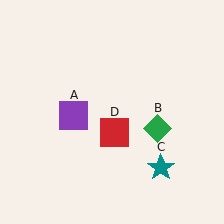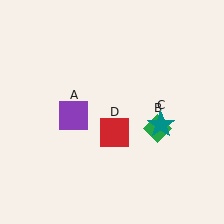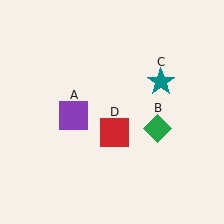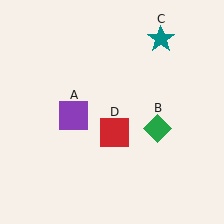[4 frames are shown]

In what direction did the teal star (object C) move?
The teal star (object C) moved up.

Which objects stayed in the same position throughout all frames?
Purple square (object A) and green diamond (object B) and red square (object D) remained stationary.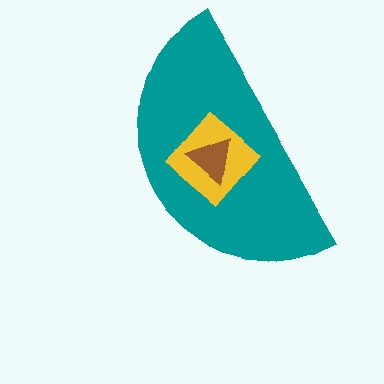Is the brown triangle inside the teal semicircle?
Yes.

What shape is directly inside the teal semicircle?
The yellow diamond.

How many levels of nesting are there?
3.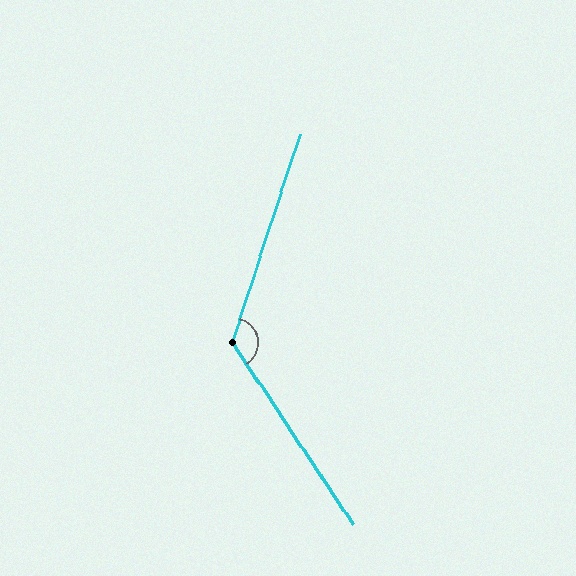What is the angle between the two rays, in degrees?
Approximately 129 degrees.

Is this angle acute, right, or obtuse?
It is obtuse.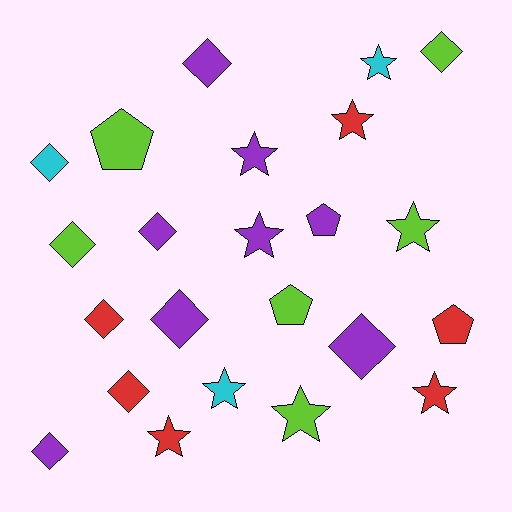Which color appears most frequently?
Purple, with 8 objects.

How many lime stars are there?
There are 2 lime stars.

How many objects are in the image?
There are 23 objects.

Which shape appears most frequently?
Diamond, with 10 objects.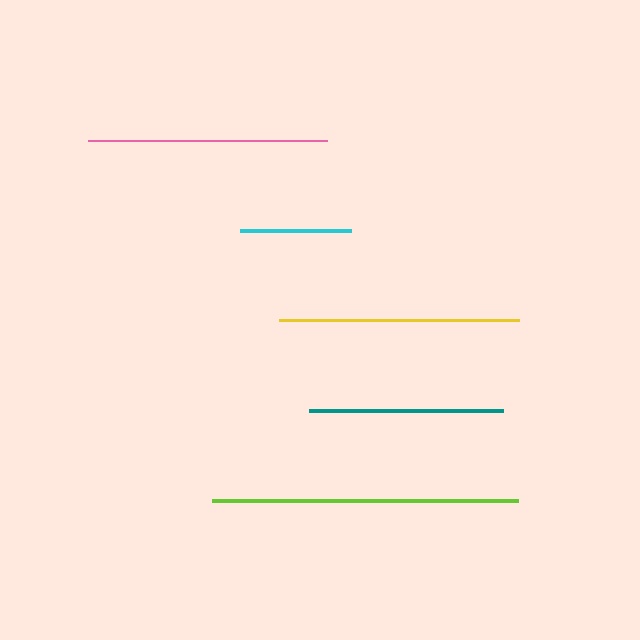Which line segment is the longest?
The lime line is the longest at approximately 306 pixels.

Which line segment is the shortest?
The cyan line is the shortest at approximately 111 pixels.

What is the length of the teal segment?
The teal segment is approximately 193 pixels long.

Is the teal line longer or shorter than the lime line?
The lime line is longer than the teal line.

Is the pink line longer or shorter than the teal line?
The pink line is longer than the teal line.